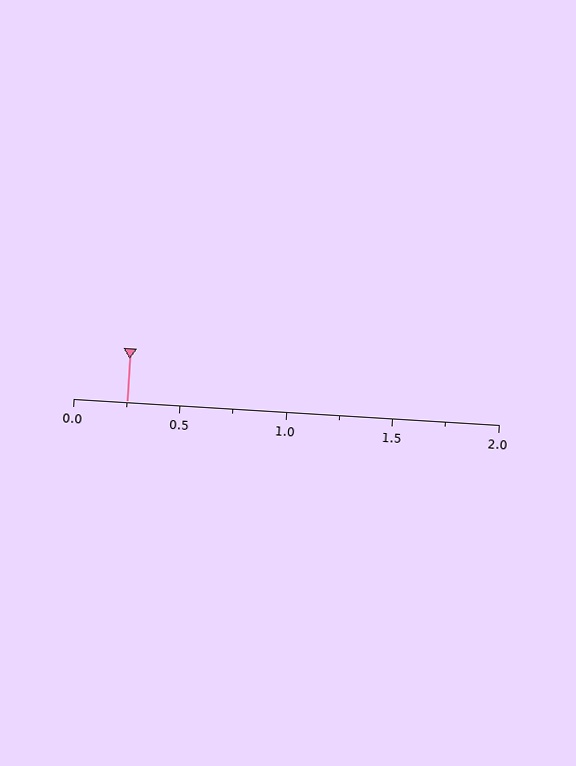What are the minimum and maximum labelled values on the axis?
The axis runs from 0.0 to 2.0.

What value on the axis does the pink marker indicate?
The marker indicates approximately 0.25.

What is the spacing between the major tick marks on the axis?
The major ticks are spaced 0.5 apart.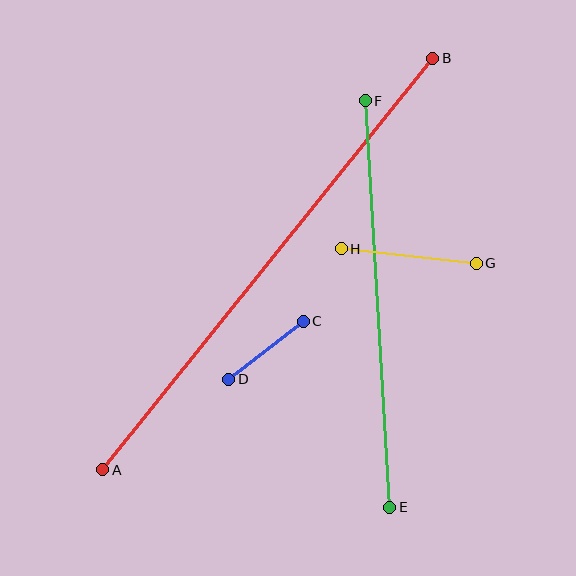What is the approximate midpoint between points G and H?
The midpoint is at approximately (409, 256) pixels.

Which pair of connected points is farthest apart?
Points A and B are farthest apart.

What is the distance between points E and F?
The distance is approximately 407 pixels.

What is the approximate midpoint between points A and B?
The midpoint is at approximately (268, 264) pixels.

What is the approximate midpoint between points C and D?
The midpoint is at approximately (266, 350) pixels.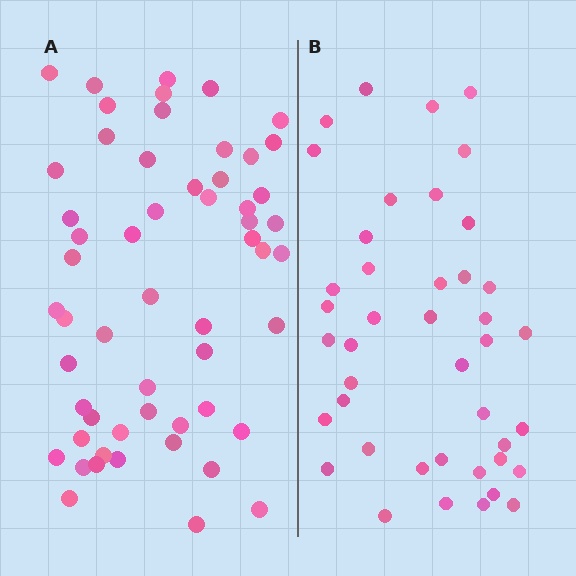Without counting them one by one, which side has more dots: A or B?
Region A (the left region) has more dots.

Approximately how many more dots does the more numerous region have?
Region A has approximately 15 more dots than region B.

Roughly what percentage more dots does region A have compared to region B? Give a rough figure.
About 35% more.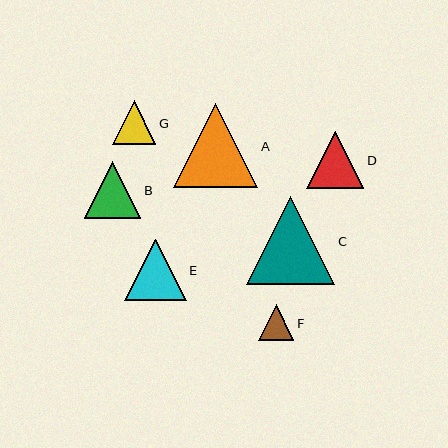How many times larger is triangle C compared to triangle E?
Triangle C is approximately 1.4 times the size of triangle E.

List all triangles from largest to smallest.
From largest to smallest: C, A, E, D, B, G, F.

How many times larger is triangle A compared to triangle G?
Triangle A is approximately 1.9 times the size of triangle G.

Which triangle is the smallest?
Triangle F is the smallest with a size of approximately 36 pixels.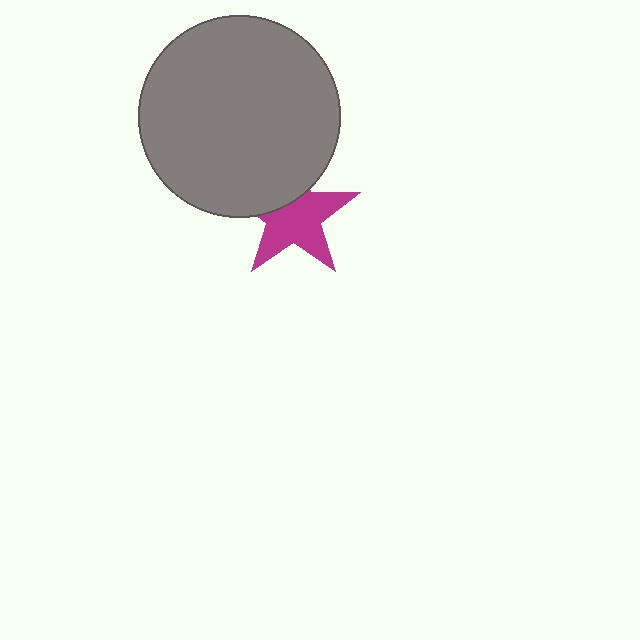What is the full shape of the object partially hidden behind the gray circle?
The partially hidden object is a magenta star.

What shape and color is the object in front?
The object in front is a gray circle.